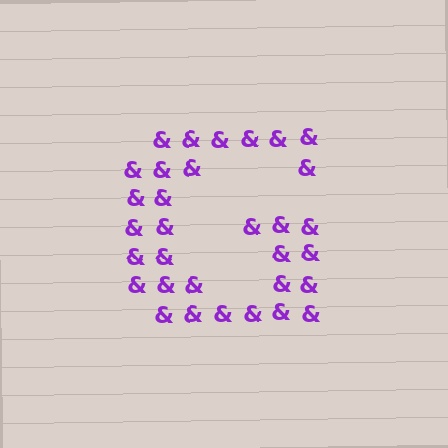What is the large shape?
The large shape is the letter G.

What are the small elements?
The small elements are ampersands.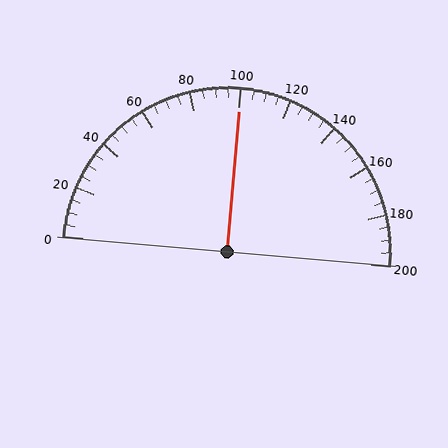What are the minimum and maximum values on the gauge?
The gauge ranges from 0 to 200.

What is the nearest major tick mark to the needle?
The nearest major tick mark is 100.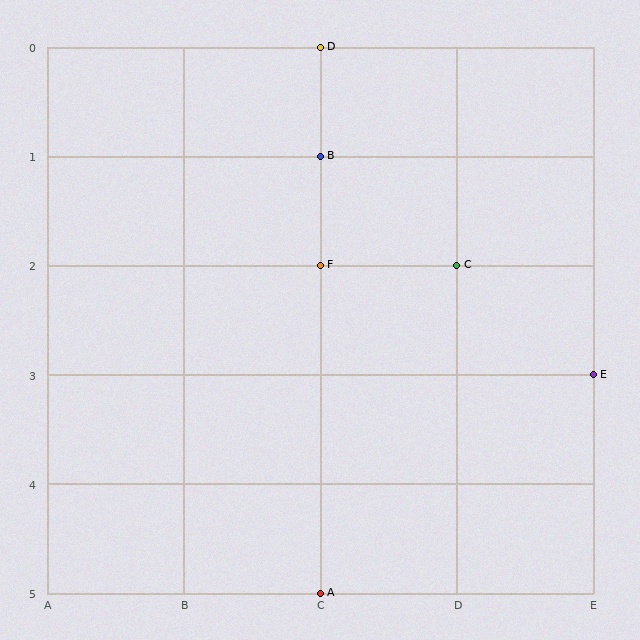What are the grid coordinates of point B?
Point B is at grid coordinates (C, 1).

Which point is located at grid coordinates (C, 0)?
Point D is at (C, 0).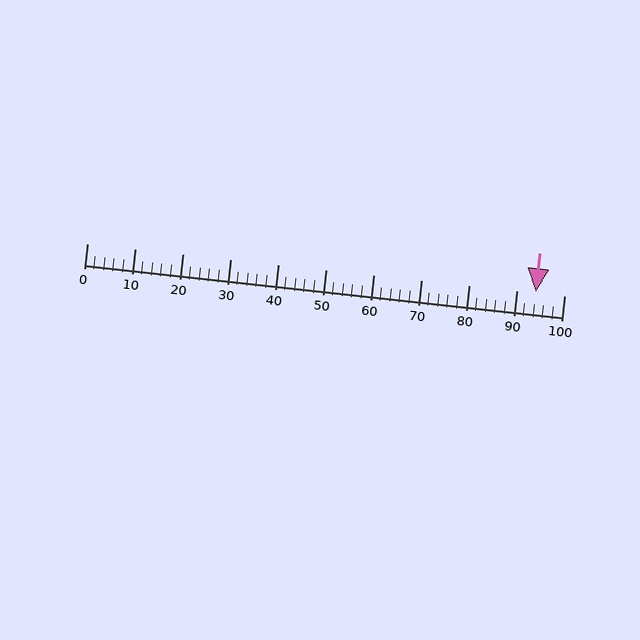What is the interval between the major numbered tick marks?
The major tick marks are spaced 10 units apart.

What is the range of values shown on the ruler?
The ruler shows values from 0 to 100.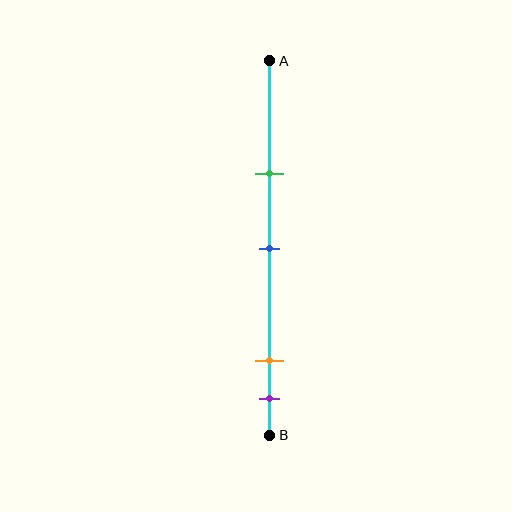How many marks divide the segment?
There are 4 marks dividing the segment.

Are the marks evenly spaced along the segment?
No, the marks are not evenly spaced.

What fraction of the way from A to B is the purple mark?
The purple mark is approximately 90% (0.9) of the way from A to B.